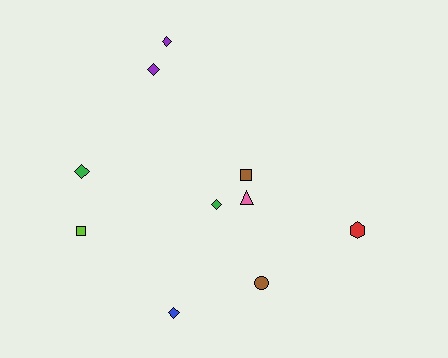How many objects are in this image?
There are 10 objects.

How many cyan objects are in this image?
There are no cyan objects.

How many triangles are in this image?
There is 1 triangle.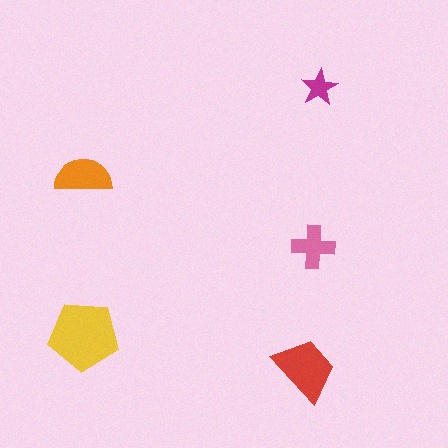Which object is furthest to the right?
The magenta star is rightmost.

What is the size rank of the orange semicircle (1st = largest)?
3rd.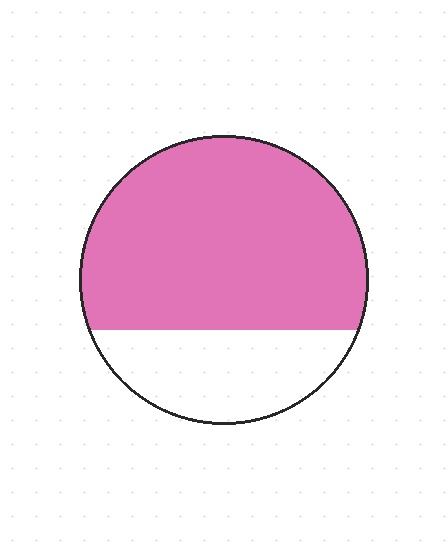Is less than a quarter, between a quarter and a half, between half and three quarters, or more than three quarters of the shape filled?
Between half and three quarters.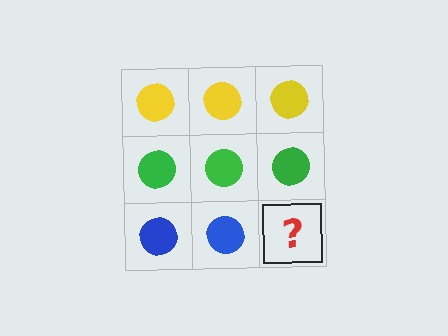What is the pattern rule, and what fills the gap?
The rule is that each row has a consistent color. The gap should be filled with a blue circle.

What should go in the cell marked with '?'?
The missing cell should contain a blue circle.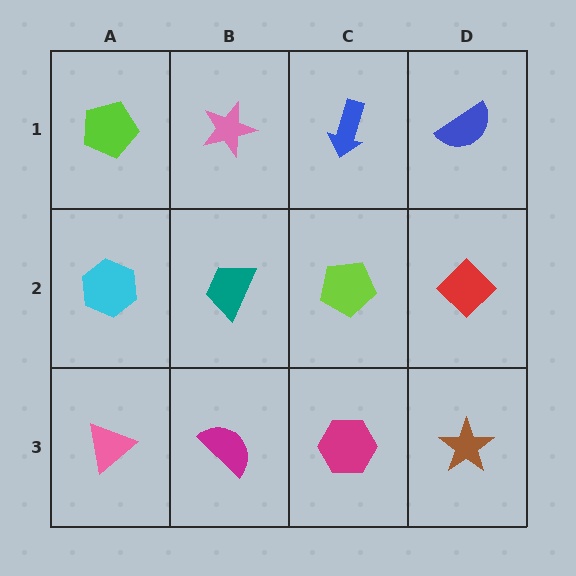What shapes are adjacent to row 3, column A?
A cyan hexagon (row 2, column A), a magenta semicircle (row 3, column B).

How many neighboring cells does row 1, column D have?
2.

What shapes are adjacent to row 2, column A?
A lime pentagon (row 1, column A), a pink triangle (row 3, column A), a teal trapezoid (row 2, column B).